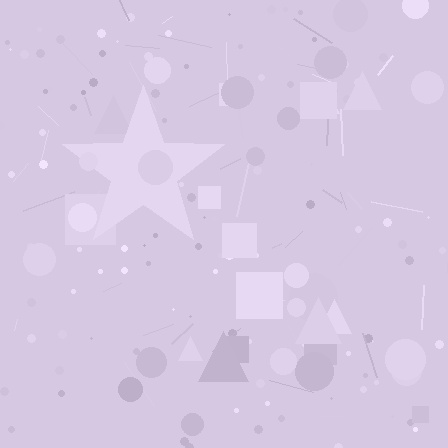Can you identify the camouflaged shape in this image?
The camouflaged shape is a star.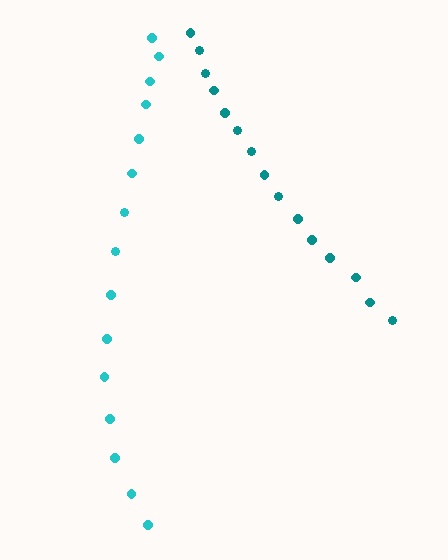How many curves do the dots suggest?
There are 2 distinct paths.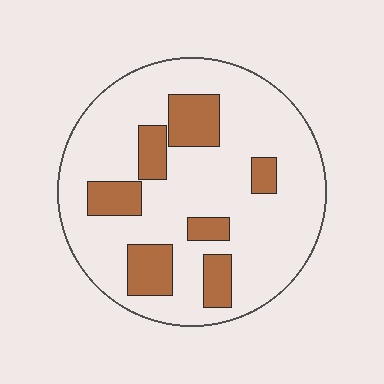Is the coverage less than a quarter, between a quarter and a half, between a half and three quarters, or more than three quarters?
Less than a quarter.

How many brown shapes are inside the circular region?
7.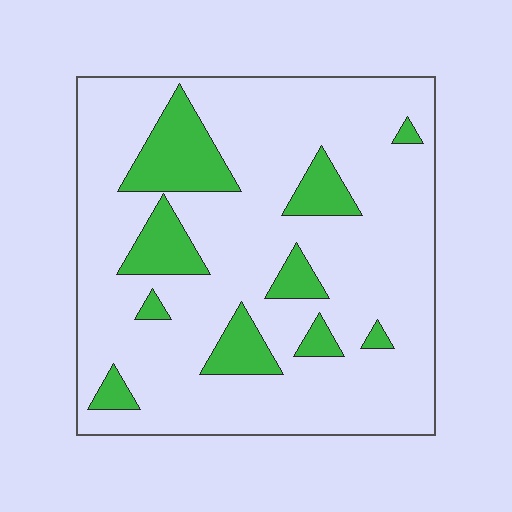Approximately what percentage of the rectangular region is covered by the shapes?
Approximately 20%.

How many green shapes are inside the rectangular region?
10.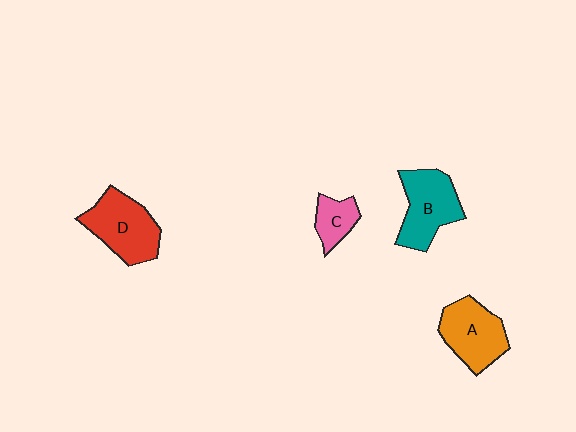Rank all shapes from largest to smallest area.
From largest to smallest: D (red), B (teal), A (orange), C (pink).